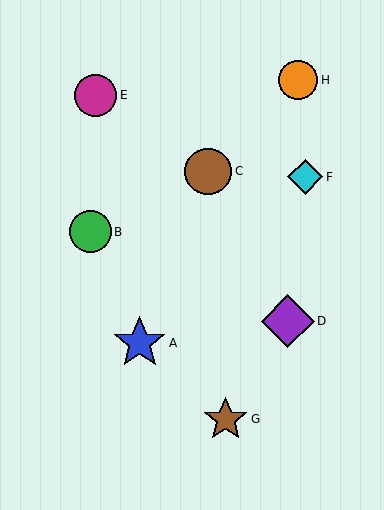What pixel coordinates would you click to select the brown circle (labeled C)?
Click at (208, 171) to select the brown circle C.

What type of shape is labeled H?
Shape H is an orange circle.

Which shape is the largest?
The purple diamond (labeled D) is the largest.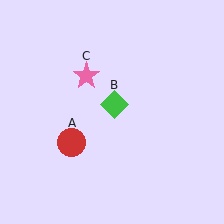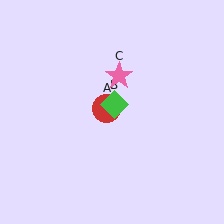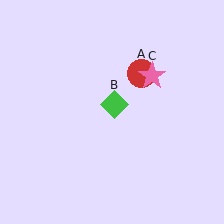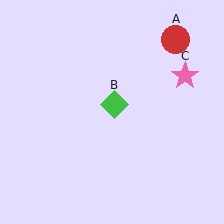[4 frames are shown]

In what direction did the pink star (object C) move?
The pink star (object C) moved right.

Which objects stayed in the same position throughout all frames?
Green diamond (object B) remained stationary.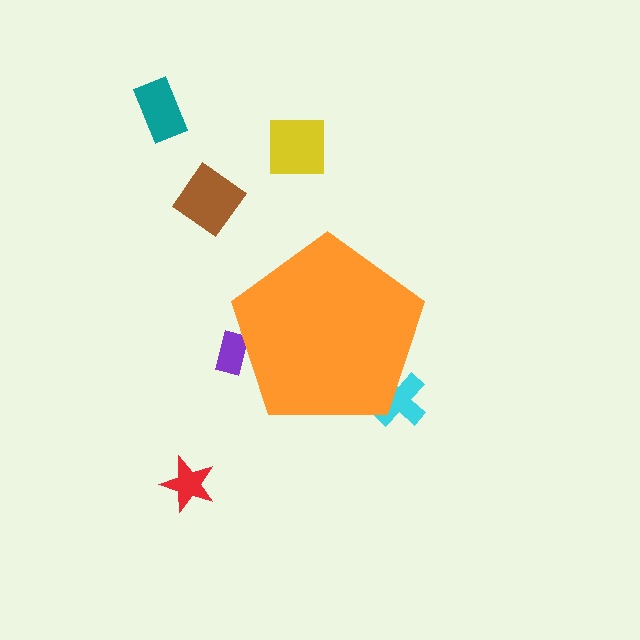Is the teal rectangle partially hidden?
No, the teal rectangle is fully visible.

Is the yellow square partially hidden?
No, the yellow square is fully visible.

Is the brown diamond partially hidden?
No, the brown diamond is fully visible.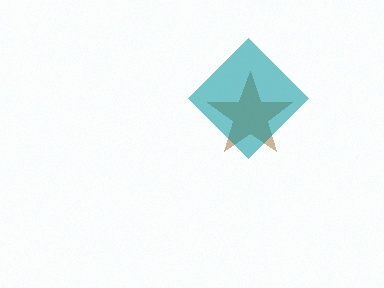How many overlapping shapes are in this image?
There are 2 overlapping shapes in the image.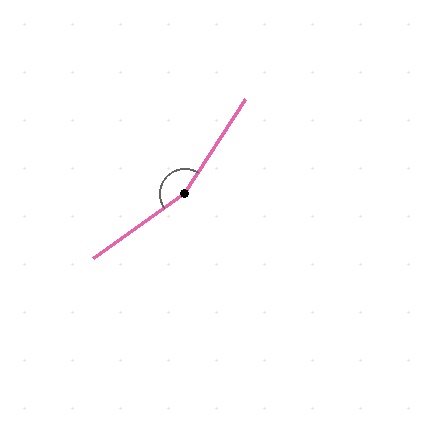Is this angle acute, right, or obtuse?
It is obtuse.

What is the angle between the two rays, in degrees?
Approximately 158 degrees.